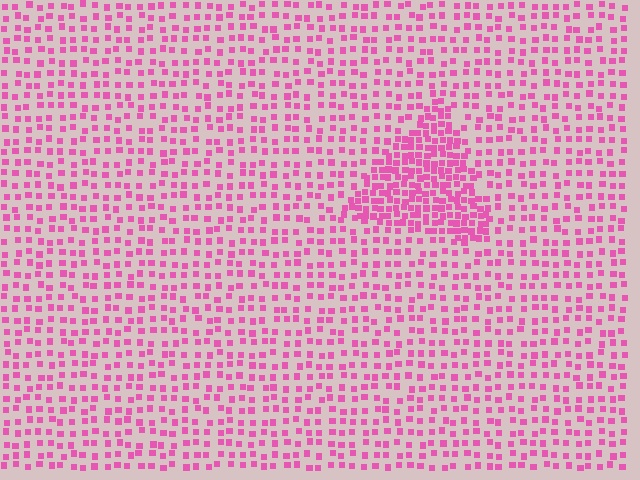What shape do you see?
I see a triangle.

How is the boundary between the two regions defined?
The boundary is defined by a change in element density (approximately 2.2x ratio). All elements are the same color, size, and shape.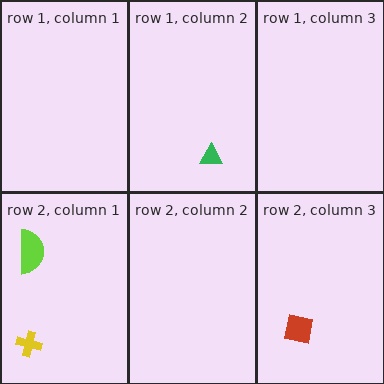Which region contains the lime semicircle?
The row 2, column 1 region.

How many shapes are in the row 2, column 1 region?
2.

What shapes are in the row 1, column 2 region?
The green triangle.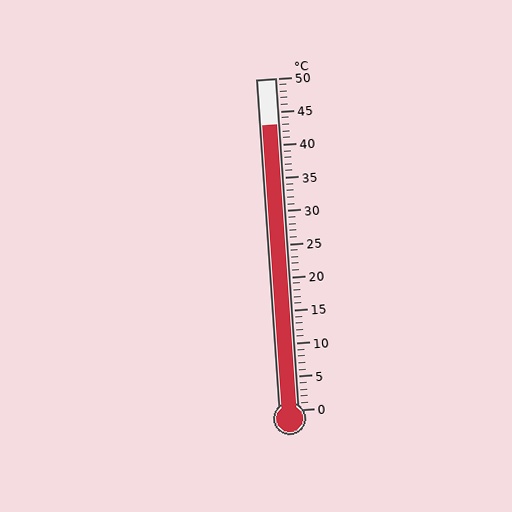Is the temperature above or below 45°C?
The temperature is below 45°C.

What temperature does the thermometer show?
The thermometer shows approximately 43°C.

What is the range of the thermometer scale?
The thermometer scale ranges from 0°C to 50°C.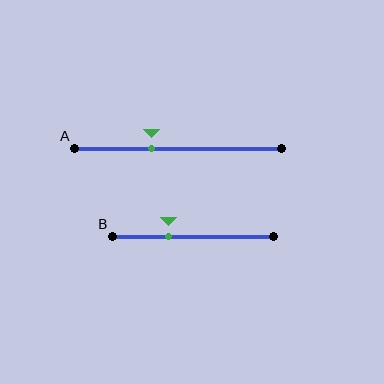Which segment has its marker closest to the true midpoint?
Segment A has its marker closest to the true midpoint.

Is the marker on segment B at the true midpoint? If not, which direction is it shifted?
No, the marker on segment B is shifted to the left by about 15% of the segment length.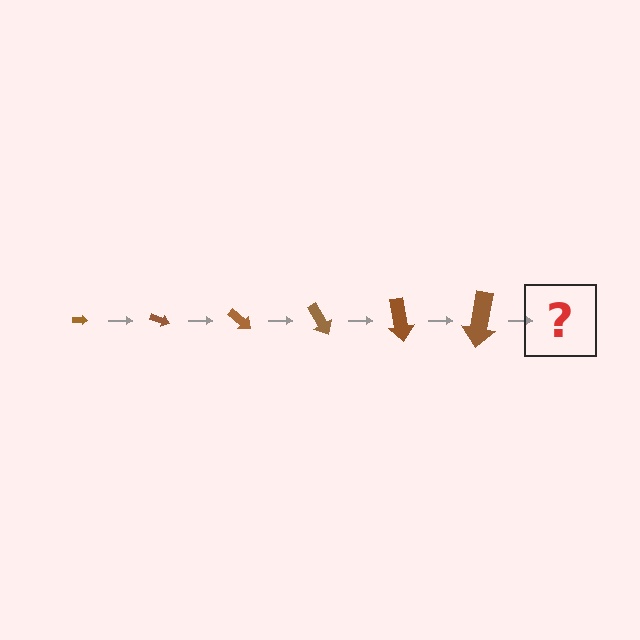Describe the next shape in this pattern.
It should be an arrow, larger than the previous one and rotated 120 degrees from the start.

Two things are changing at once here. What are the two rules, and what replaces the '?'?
The two rules are that the arrow grows larger each step and it rotates 20 degrees each step. The '?' should be an arrow, larger than the previous one and rotated 120 degrees from the start.